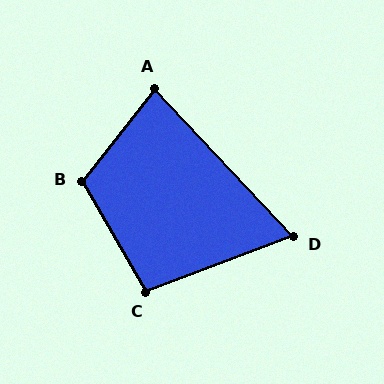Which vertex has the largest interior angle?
B, at approximately 112 degrees.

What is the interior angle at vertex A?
Approximately 81 degrees (acute).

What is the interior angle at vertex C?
Approximately 99 degrees (obtuse).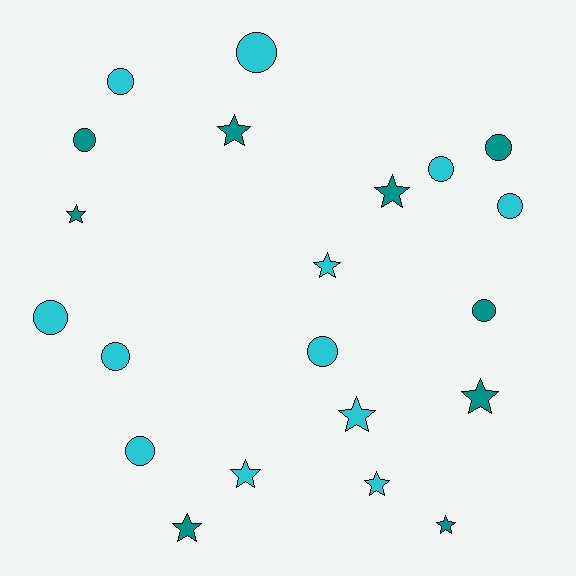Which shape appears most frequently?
Circle, with 11 objects.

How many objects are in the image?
There are 21 objects.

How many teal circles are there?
There are 3 teal circles.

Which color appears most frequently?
Cyan, with 12 objects.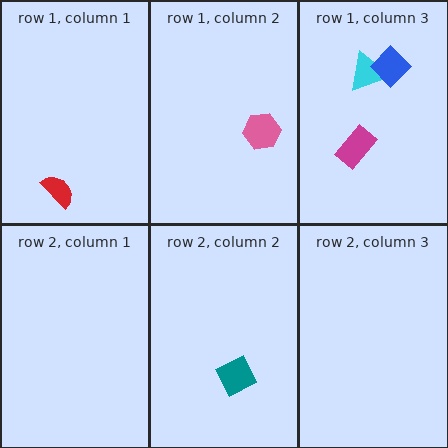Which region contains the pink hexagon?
The row 1, column 2 region.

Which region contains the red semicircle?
The row 1, column 1 region.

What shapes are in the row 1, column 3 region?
The cyan triangle, the magenta rectangle, the blue diamond.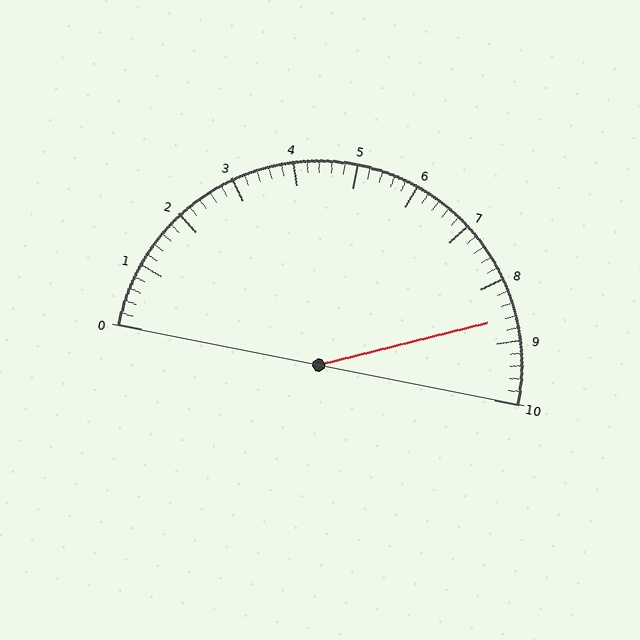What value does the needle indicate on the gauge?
The needle indicates approximately 8.6.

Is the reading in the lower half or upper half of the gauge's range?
The reading is in the upper half of the range (0 to 10).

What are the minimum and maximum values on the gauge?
The gauge ranges from 0 to 10.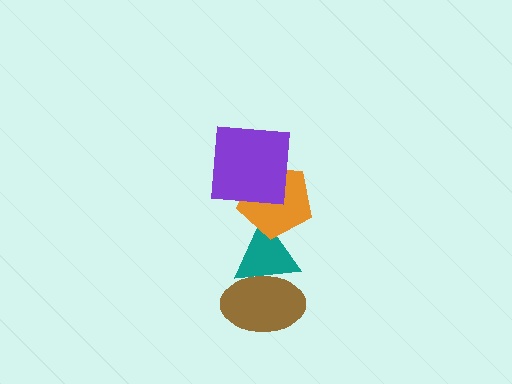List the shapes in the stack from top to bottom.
From top to bottom: the purple square, the orange pentagon, the teal triangle, the brown ellipse.